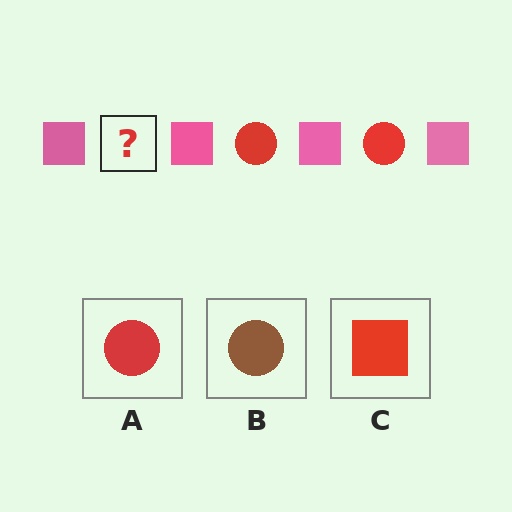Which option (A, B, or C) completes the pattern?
A.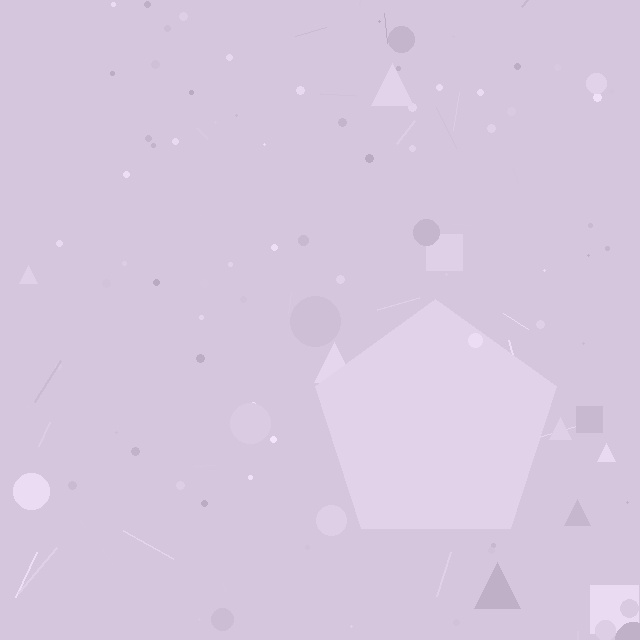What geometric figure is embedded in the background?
A pentagon is embedded in the background.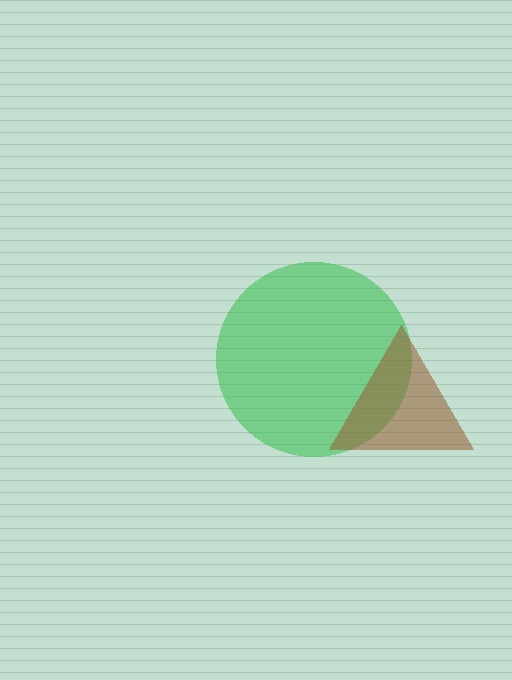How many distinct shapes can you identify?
There are 2 distinct shapes: a green circle, a brown triangle.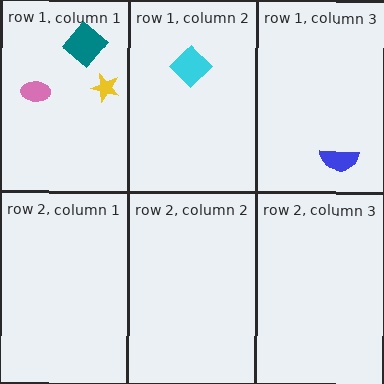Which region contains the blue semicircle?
The row 1, column 3 region.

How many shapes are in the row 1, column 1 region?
3.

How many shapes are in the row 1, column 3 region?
1.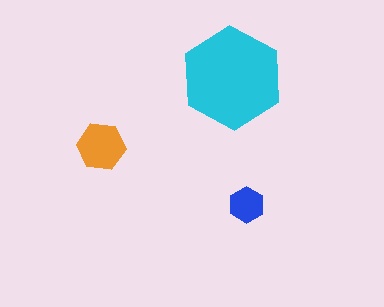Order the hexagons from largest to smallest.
the cyan one, the orange one, the blue one.